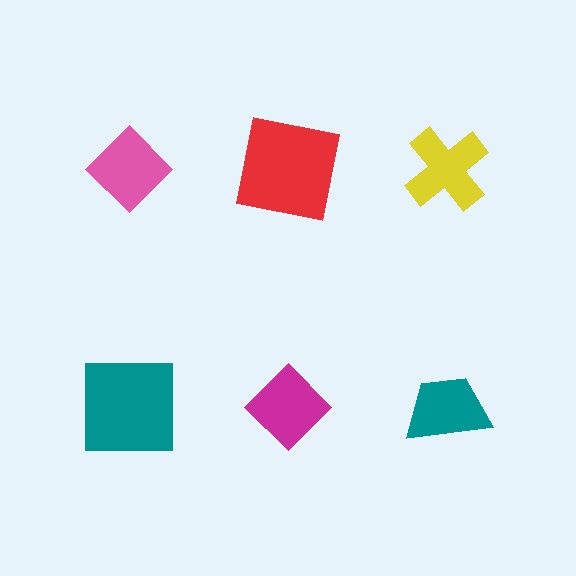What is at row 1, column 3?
A yellow cross.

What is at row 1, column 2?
A red square.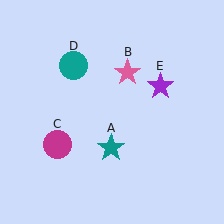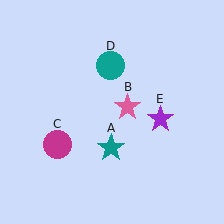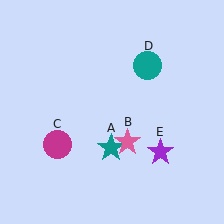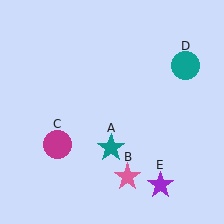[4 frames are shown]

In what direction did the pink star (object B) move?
The pink star (object B) moved down.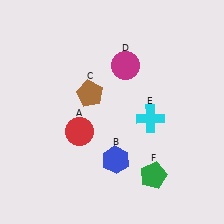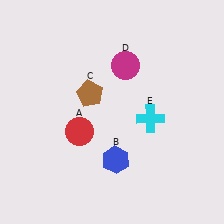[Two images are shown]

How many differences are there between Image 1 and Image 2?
There is 1 difference between the two images.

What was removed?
The green pentagon (F) was removed in Image 2.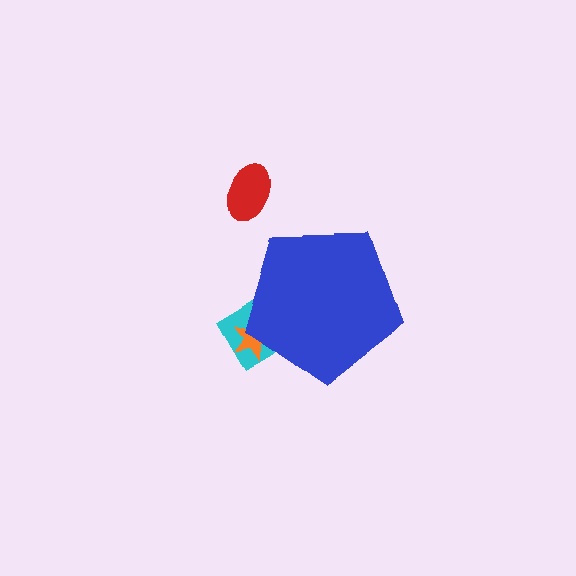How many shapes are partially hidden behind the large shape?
2 shapes are partially hidden.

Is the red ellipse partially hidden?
No, the red ellipse is fully visible.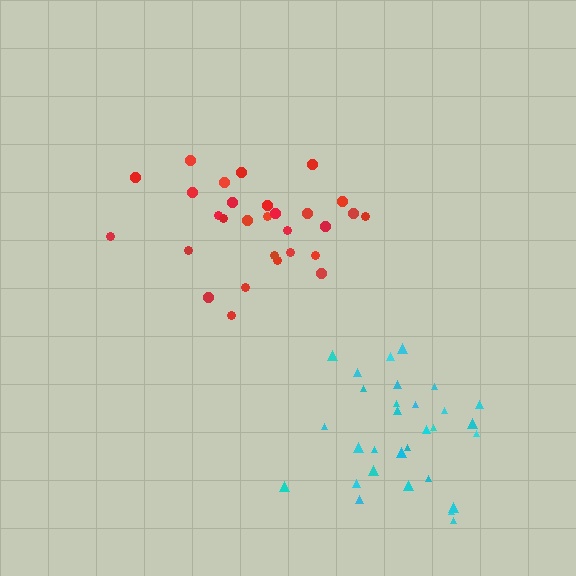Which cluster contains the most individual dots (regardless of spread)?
Cyan (30).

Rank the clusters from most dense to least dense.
cyan, red.